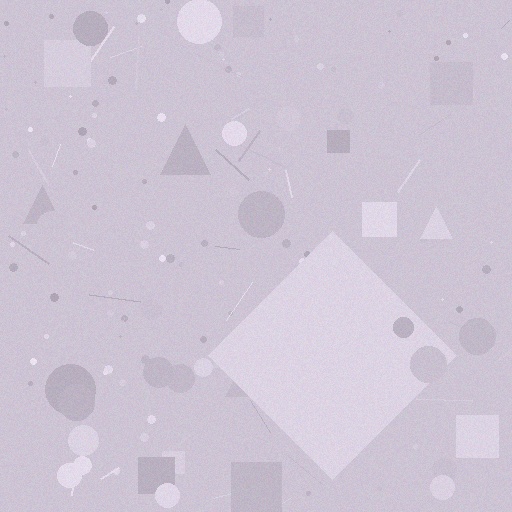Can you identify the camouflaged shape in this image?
The camouflaged shape is a diamond.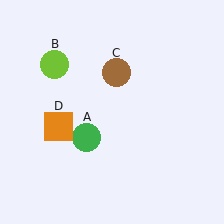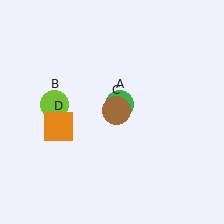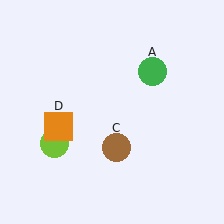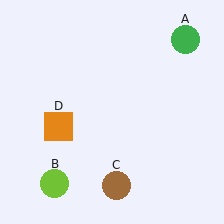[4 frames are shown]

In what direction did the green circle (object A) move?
The green circle (object A) moved up and to the right.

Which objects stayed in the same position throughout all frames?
Orange square (object D) remained stationary.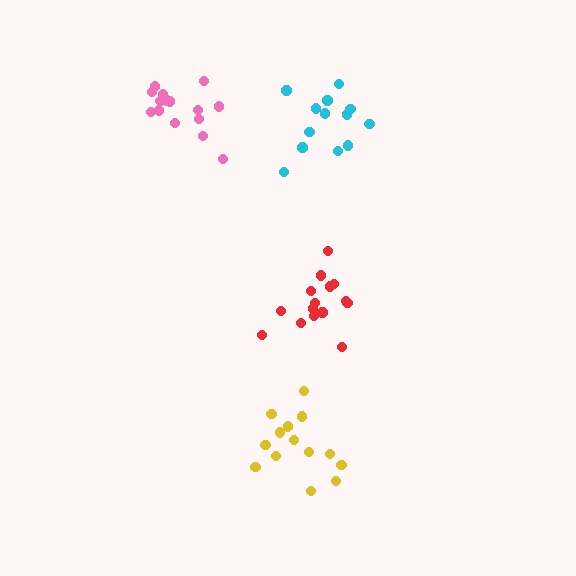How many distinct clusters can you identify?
There are 4 distinct clusters.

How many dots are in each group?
Group 1: 15 dots, Group 2: 15 dots, Group 3: 14 dots, Group 4: 13 dots (57 total).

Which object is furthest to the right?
The cyan cluster is rightmost.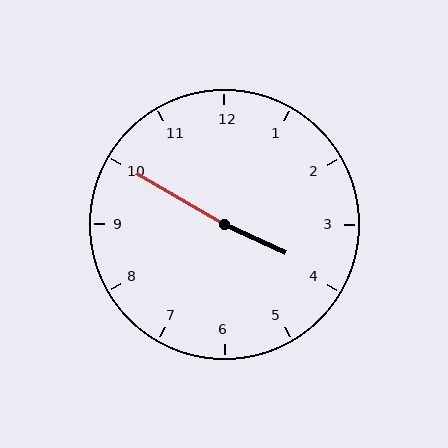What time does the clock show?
3:50.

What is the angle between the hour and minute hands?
Approximately 175 degrees.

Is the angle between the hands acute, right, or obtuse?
It is obtuse.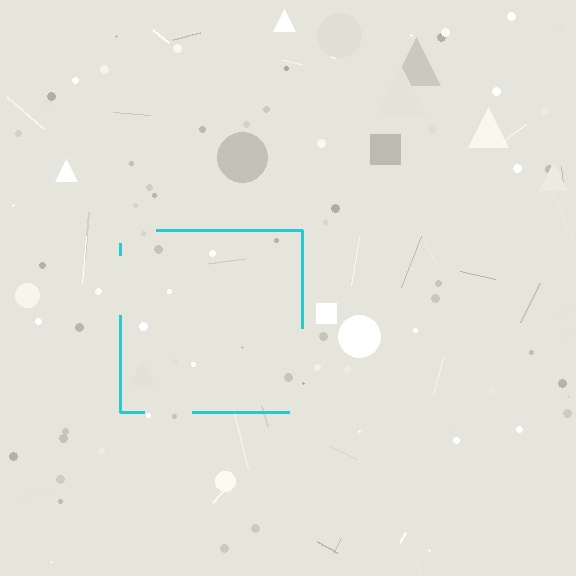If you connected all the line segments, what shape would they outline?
They would outline a square.